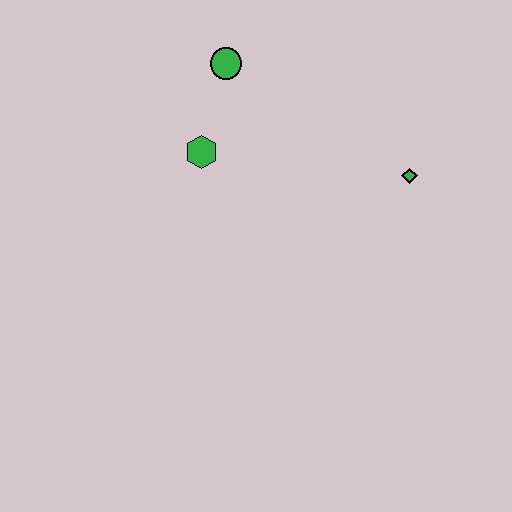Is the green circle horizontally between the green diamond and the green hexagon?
Yes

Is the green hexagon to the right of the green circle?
No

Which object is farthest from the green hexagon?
The green diamond is farthest from the green hexagon.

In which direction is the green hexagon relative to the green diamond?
The green hexagon is to the left of the green diamond.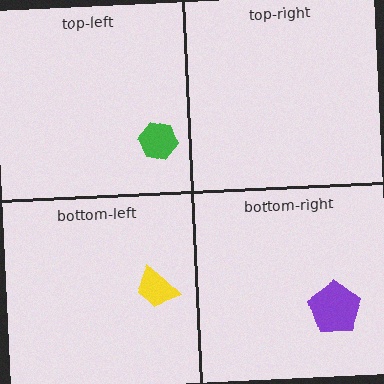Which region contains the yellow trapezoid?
The bottom-left region.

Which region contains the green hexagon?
The top-left region.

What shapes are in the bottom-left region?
The yellow trapezoid.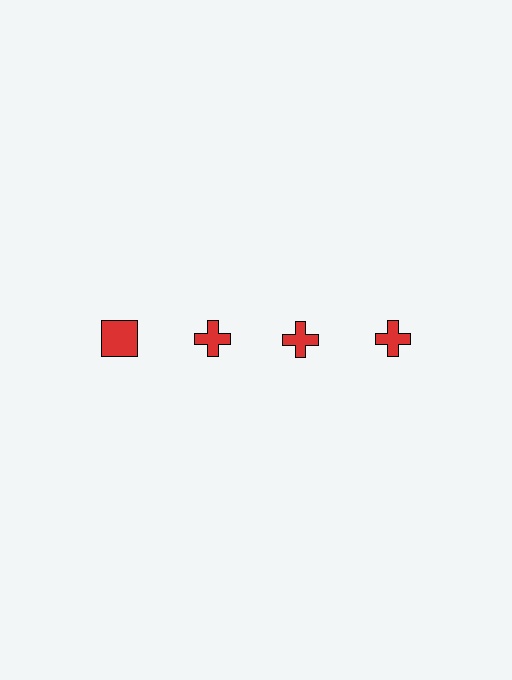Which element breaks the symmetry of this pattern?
The red square in the top row, leftmost column breaks the symmetry. All other shapes are red crosses.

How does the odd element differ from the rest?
It has a different shape: square instead of cross.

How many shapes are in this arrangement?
There are 4 shapes arranged in a grid pattern.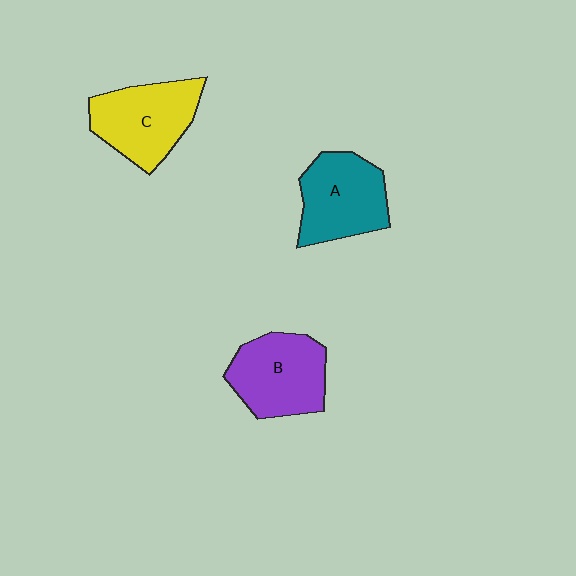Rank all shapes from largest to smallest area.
From largest to smallest: C (yellow), B (purple), A (teal).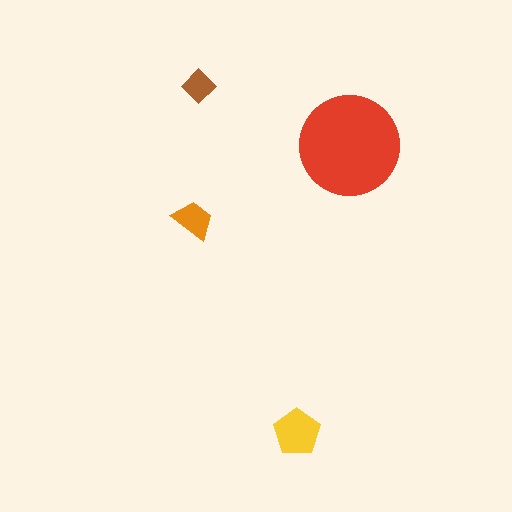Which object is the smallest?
The brown diamond.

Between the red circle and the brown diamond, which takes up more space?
The red circle.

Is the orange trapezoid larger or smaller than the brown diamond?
Larger.